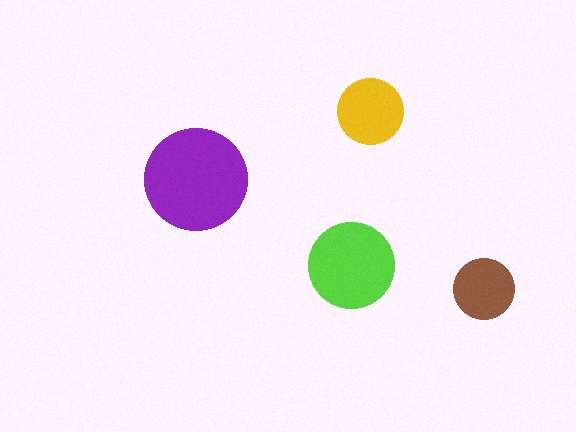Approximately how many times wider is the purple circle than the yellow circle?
About 1.5 times wider.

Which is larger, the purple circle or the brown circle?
The purple one.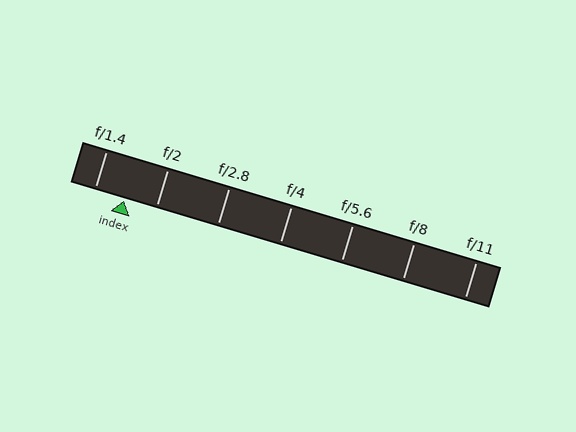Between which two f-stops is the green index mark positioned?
The index mark is between f/1.4 and f/2.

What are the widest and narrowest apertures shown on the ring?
The widest aperture shown is f/1.4 and the narrowest is f/11.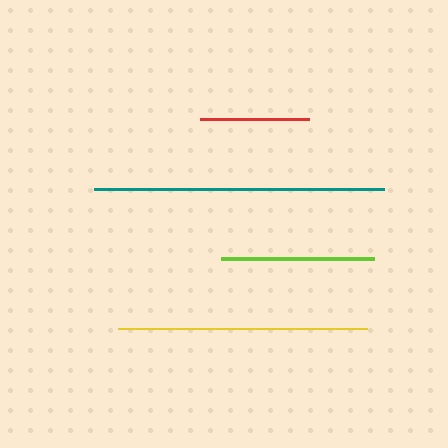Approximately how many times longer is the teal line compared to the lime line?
The teal line is approximately 1.9 times the length of the lime line.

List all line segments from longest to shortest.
From longest to shortest: teal, yellow, lime, red.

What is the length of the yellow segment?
The yellow segment is approximately 250 pixels long.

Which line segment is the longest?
The teal line is the longest at approximately 291 pixels.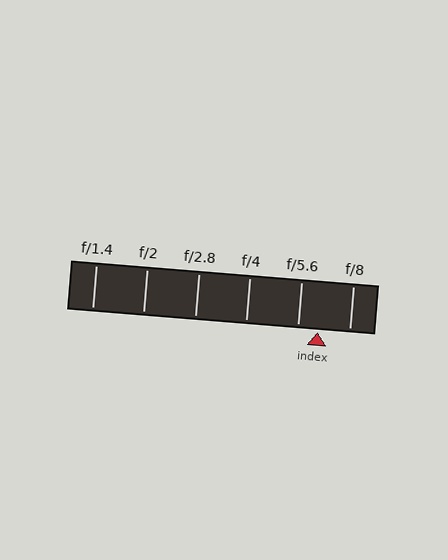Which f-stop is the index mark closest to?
The index mark is closest to f/5.6.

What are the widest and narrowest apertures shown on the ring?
The widest aperture shown is f/1.4 and the narrowest is f/8.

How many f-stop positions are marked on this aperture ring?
There are 6 f-stop positions marked.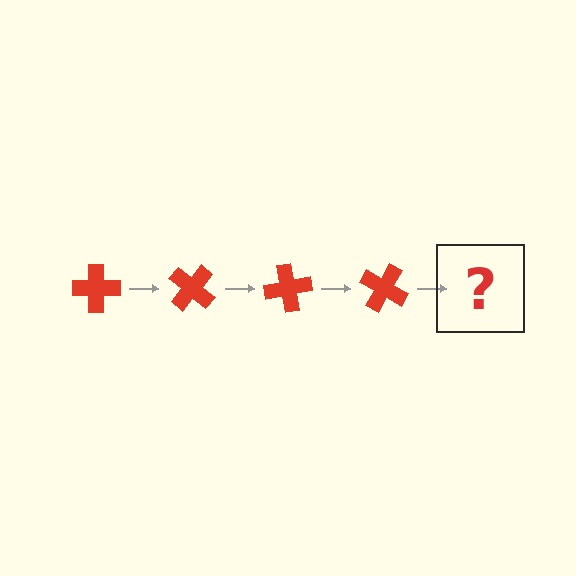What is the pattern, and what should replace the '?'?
The pattern is that the cross rotates 40 degrees each step. The '?' should be a red cross rotated 160 degrees.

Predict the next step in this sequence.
The next step is a red cross rotated 160 degrees.